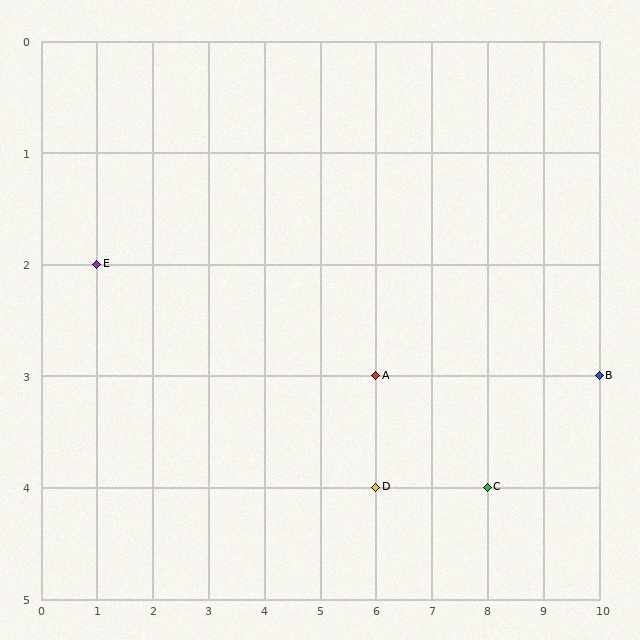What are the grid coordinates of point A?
Point A is at grid coordinates (6, 3).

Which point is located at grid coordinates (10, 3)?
Point B is at (10, 3).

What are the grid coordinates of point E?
Point E is at grid coordinates (1, 2).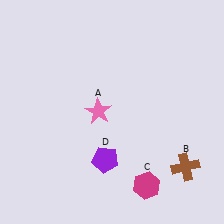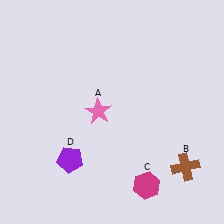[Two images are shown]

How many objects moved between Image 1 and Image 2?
1 object moved between the two images.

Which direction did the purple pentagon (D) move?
The purple pentagon (D) moved left.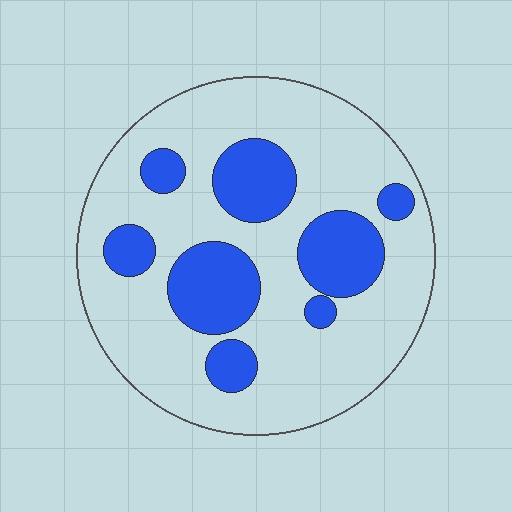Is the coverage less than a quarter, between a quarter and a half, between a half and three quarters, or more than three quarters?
Between a quarter and a half.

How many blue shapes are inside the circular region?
8.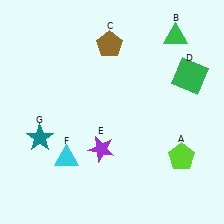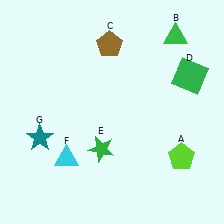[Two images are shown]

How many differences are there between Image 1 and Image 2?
There is 1 difference between the two images.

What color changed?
The star (E) changed from purple in Image 1 to green in Image 2.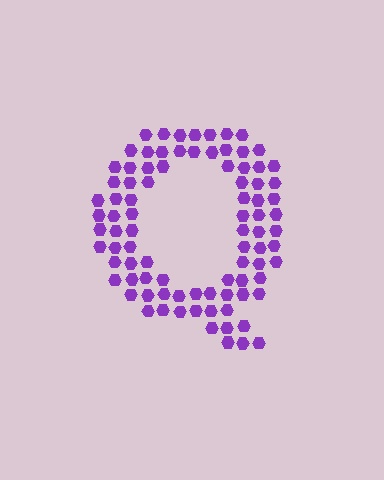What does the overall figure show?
The overall figure shows the letter Q.